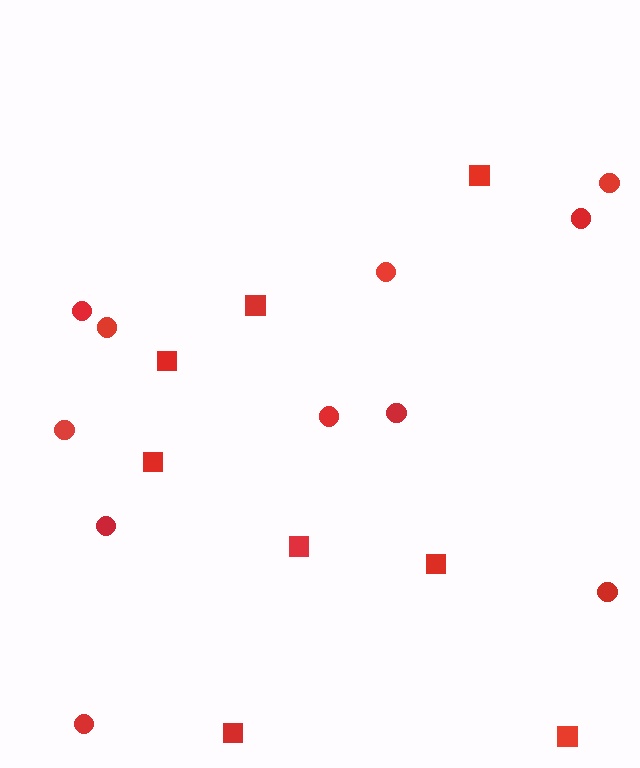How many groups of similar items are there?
There are 2 groups: one group of circles (11) and one group of squares (8).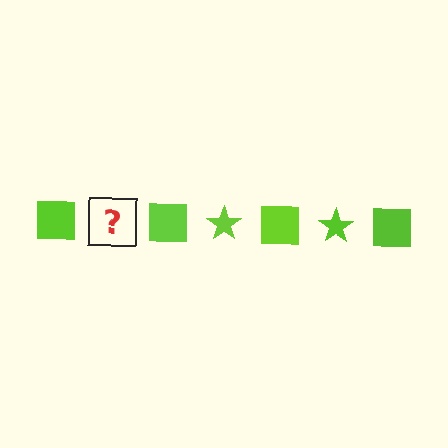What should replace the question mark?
The question mark should be replaced with a lime star.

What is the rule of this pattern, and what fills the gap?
The rule is that the pattern cycles through square, star shapes in lime. The gap should be filled with a lime star.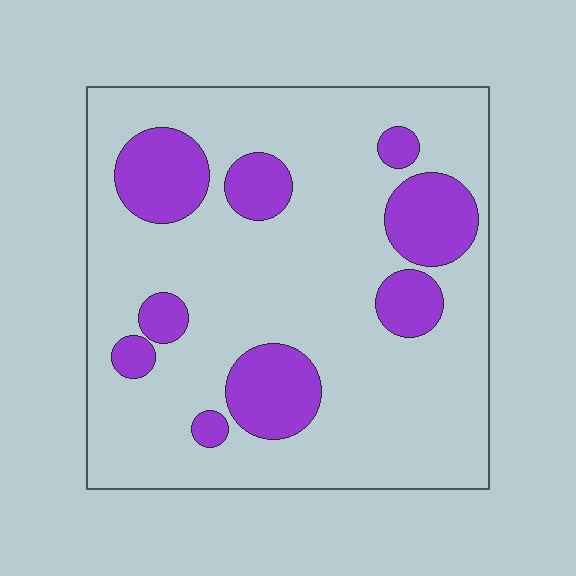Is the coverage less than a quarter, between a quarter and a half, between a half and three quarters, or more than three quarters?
Less than a quarter.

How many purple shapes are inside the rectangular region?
9.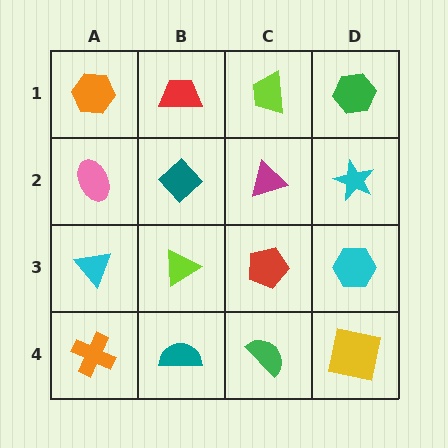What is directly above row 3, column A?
A pink ellipse.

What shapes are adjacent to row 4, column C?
A red pentagon (row 3, column C), a teal semicircle (row 4, column B), a yellow square (row 4, column D).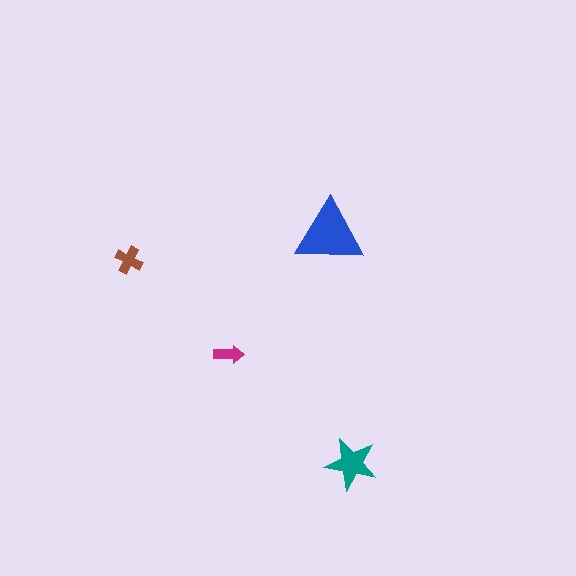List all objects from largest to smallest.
The blue triangle, the teal star, the brown cross, the magenta arrow.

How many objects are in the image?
There are 4 objects in the image.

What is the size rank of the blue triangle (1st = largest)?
1st.